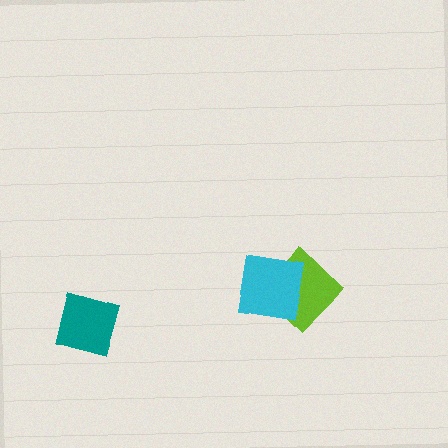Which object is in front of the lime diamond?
The cyan square is in front of the lime diamond.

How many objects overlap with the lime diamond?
1 object overlaps with the lime diamond.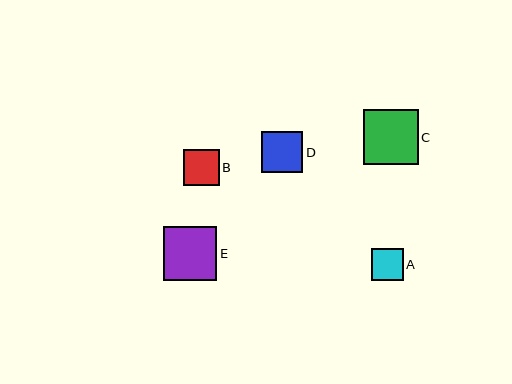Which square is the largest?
Square C is the largest with a size of approximately 55 pixels.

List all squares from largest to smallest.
From largest to smallest: C, E, D, B, A.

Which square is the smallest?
Square A is the smallest with a size of approximately 32 pixels.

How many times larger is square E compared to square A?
Square E is approximately 1.7 times the size of square A.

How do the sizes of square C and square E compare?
Square C and square E are approximately the same size.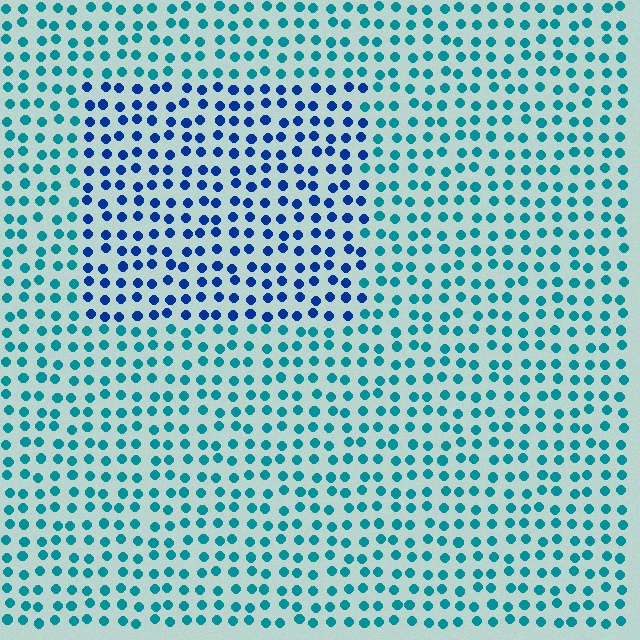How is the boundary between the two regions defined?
The boundary is defined purely by a slight shift in hue (about 37 degrees). Spacing, size, and orientation are identical on both sides.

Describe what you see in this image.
The image is filled with small teal elements in a uniform arrangement. A rectangle-shaped region is visible where the elements are tinted to a slightly different hue, forming a subtle color boundary.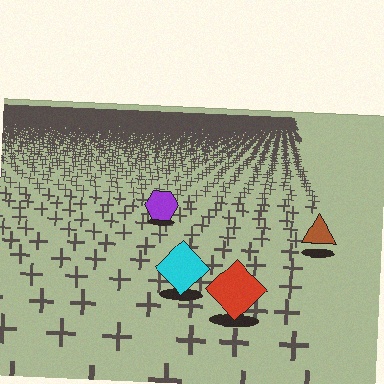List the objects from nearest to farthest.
From nearest to farthest: the red diamond, the cyan diamond, the brown triangle, the purple hexagon.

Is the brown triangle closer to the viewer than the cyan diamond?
No. The cyan diamond is closer — you can tell from the texture gradient: the ground texture is coarser near it.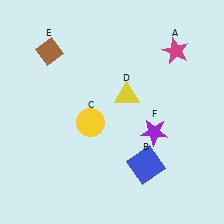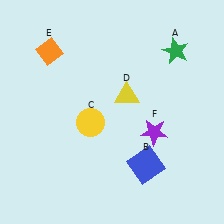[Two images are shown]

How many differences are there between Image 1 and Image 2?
There are 2 differences between the two images.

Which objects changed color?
A changed from magenta to green. E changed from brown to orange.